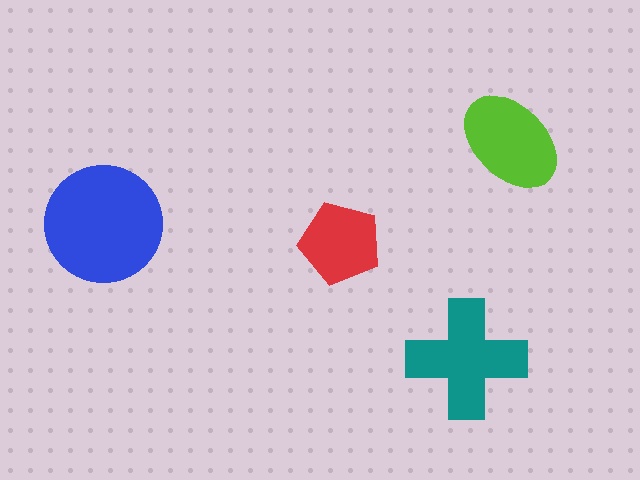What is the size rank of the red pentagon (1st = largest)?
4th.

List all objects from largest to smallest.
The blue circle, the teal cross, the lime ellipse, the red pentagon.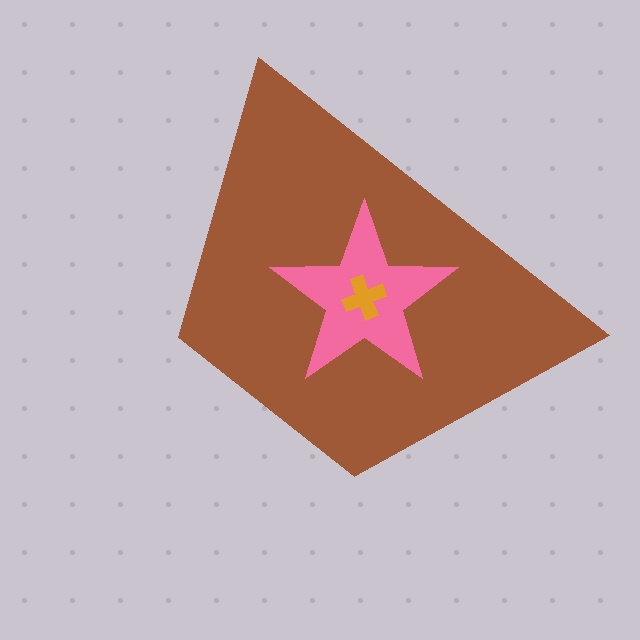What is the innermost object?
The orange cross.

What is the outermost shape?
The brown trapezoid.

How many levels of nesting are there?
3.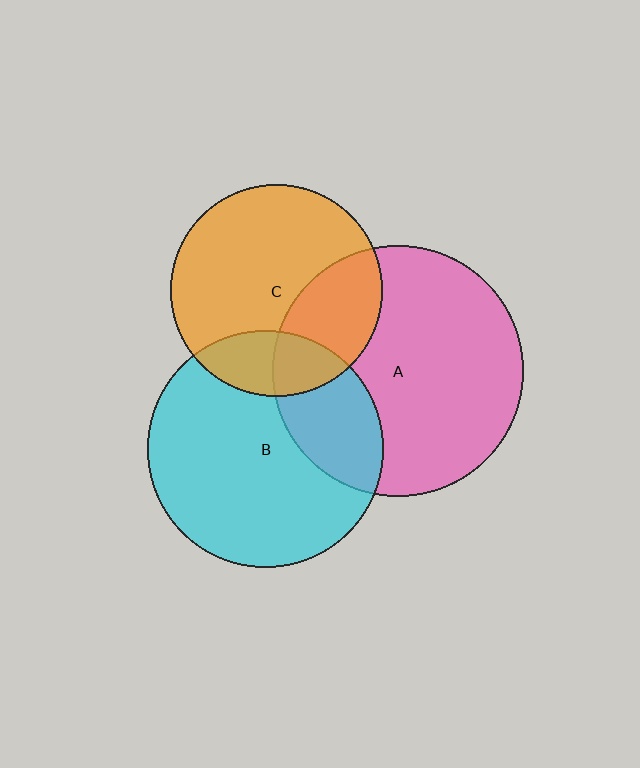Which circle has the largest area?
Circle A (pink).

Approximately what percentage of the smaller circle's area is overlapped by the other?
Approximately 30%.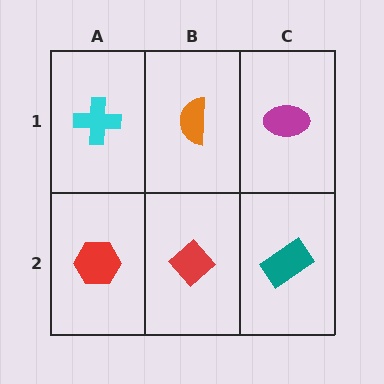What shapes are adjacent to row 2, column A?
A cyan cross (row 1, column A), a red diamond (row 2, column B).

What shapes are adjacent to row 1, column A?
A red hexagon (row 2, column A), an orange semicircle (row 1, column B).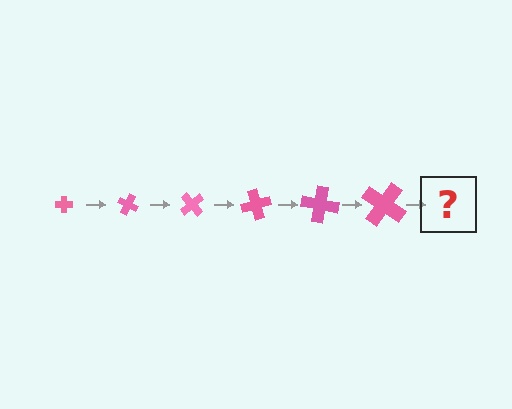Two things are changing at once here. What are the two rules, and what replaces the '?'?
The two rules are that the cross grows larger each step and it rotates 25 degrees each step. The '?' should be a cross, larger than the previous one and rotated 150 degrees from the start.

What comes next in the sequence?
The next element should be a cross, larger than the previous one and rotated 150 degrees from the start.